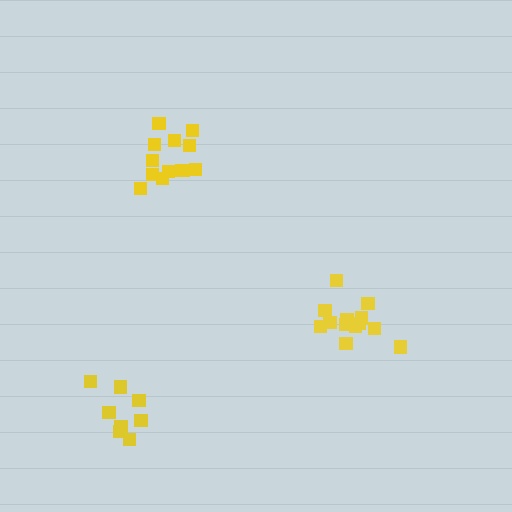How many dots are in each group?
Group 1: 13 dots, Group 2: 13 dots, Group 3: 9 dots (35 total).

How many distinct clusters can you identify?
There are 3 distinct clusters.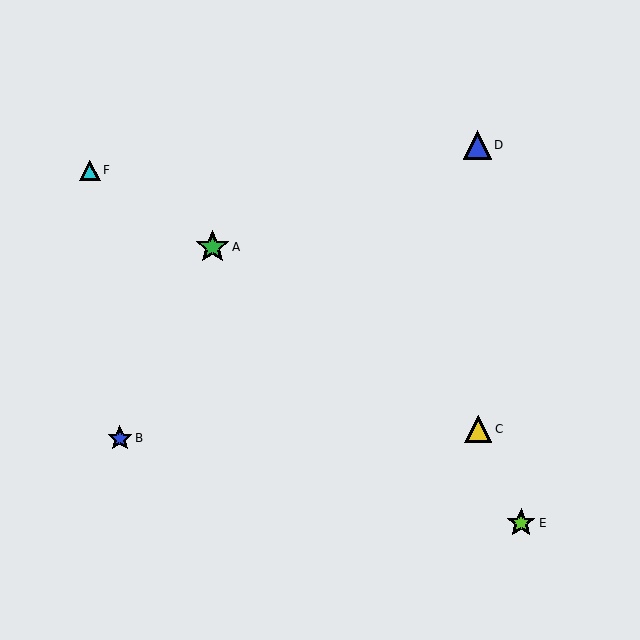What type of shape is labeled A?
Shape A is a green star.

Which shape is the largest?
The green star (labeled A) is the largest.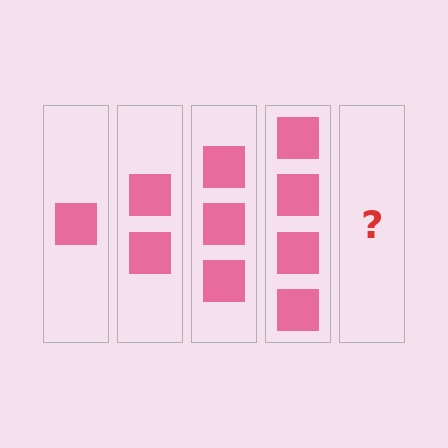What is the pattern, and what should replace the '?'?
The pattern is that each step adds one more square. The '?' should be 5 squares.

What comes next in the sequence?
The next element should be 5 squares.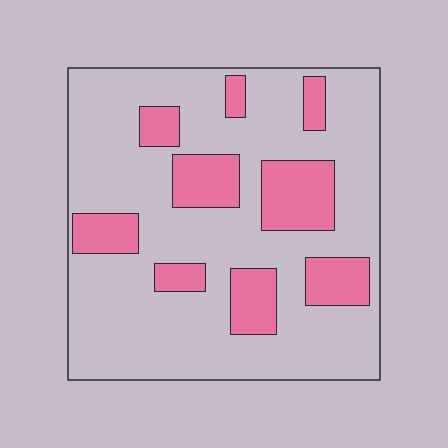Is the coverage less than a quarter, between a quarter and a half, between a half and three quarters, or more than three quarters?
Less than a quarter.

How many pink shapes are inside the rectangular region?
9.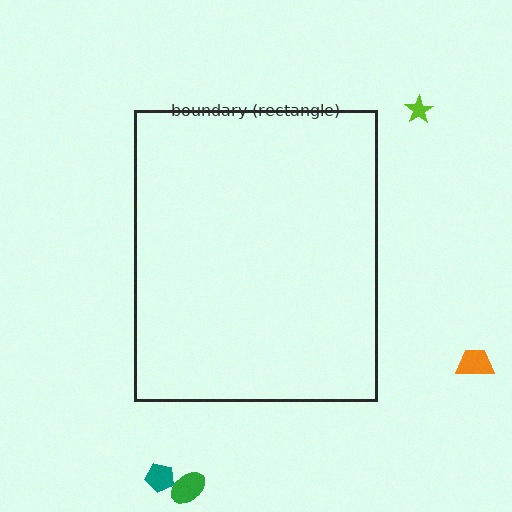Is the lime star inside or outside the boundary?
Outside.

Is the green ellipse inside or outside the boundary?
Outside.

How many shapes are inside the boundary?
0 inside, 4 outside.